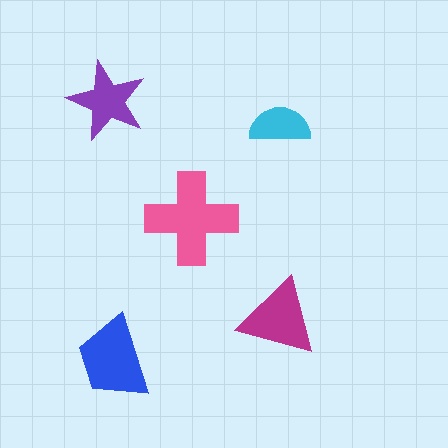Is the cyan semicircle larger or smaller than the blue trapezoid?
Smaller.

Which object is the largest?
The pink cross.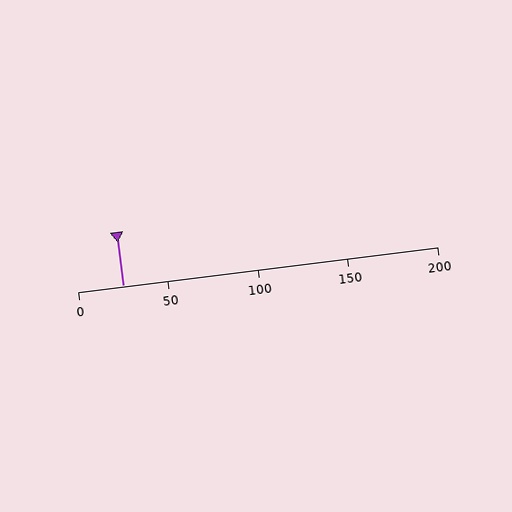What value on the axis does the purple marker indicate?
The marker indicates approximately 25.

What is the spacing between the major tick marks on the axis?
The major ticks are spaced 50 apart.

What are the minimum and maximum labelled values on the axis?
The axis runs from 0 to 200.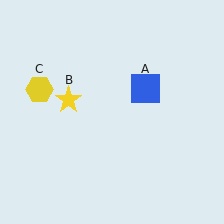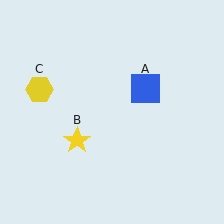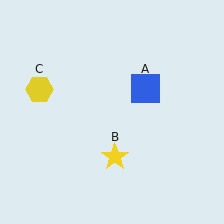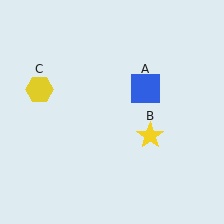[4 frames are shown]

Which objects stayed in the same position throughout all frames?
Blue square (object A) and yellow hexagon (object C) remained stationary.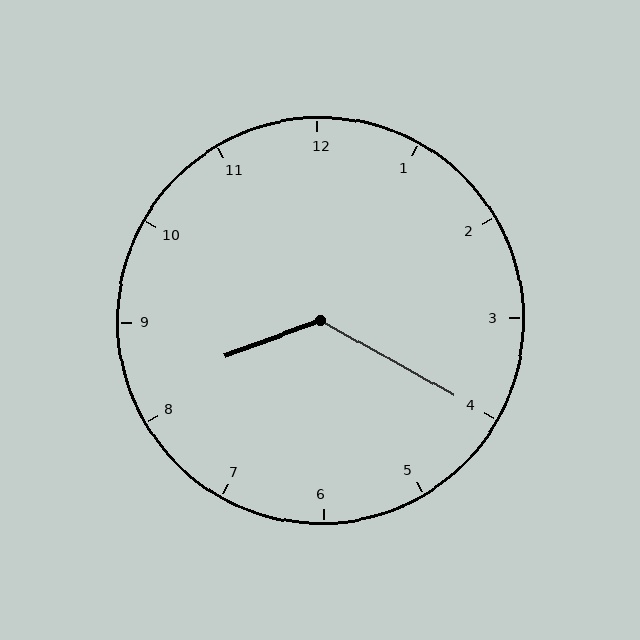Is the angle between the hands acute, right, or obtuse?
It is obtuse.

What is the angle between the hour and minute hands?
Approximately 130 degrees.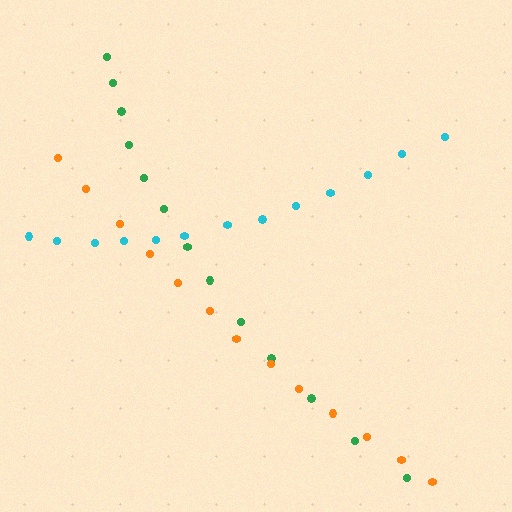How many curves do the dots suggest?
There are 3 distinct paths.